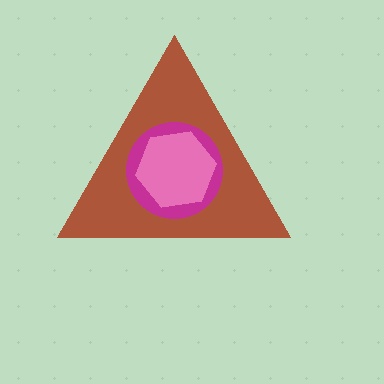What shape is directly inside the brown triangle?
The magenta circle.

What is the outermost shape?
The brown triangle.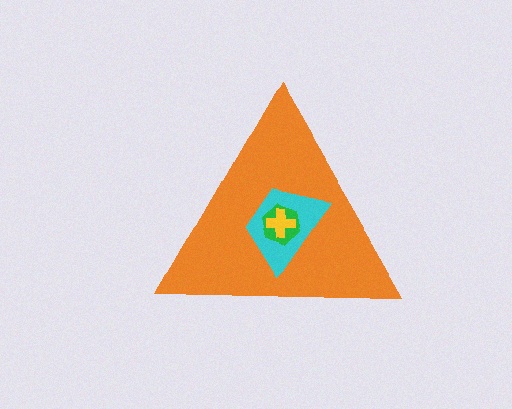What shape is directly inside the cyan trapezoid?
The green hexagon.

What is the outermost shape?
The orange triangle.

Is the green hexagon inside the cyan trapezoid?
Yes.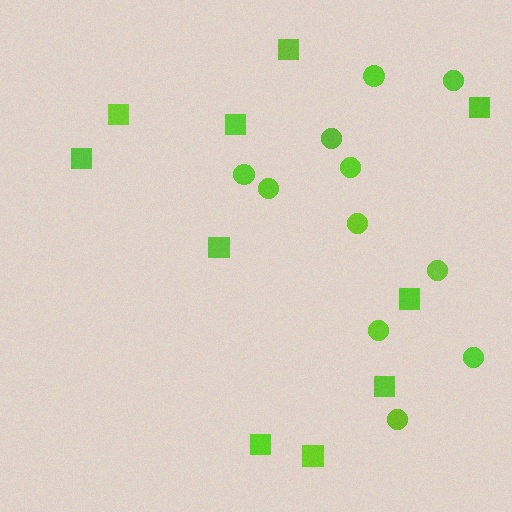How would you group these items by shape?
There are 2 groups: one group of circles (11) and one group of squares (10).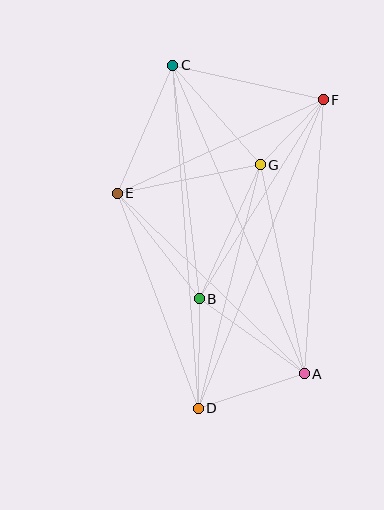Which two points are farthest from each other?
Points C and D are farthest from each other.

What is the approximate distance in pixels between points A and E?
The distance between A and E is approximately 260 pixels.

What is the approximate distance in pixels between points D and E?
The distance between D and E is approximately 230 pixels.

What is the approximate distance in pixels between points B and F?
The distance between B and F is approximately 235 pixels.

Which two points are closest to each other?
Points F and G are closest to each other.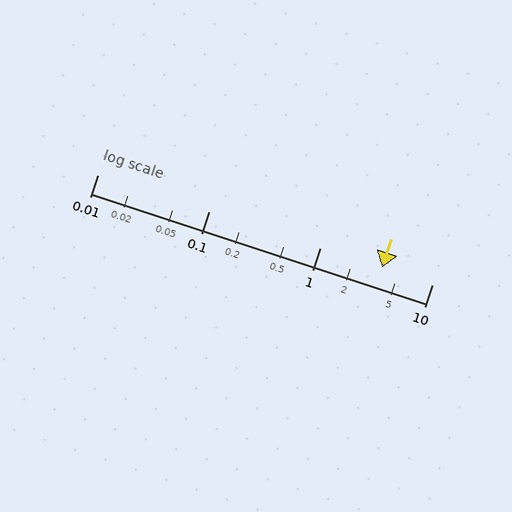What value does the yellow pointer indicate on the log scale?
The pointer indicates approximately 3.6.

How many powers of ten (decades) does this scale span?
The scale spans 3 decades, from 0.01 to 10.